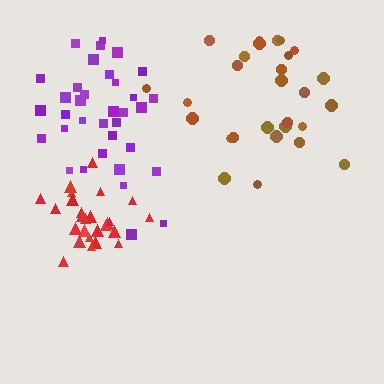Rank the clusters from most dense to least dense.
red, purple, brown.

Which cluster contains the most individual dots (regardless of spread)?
Purple (35).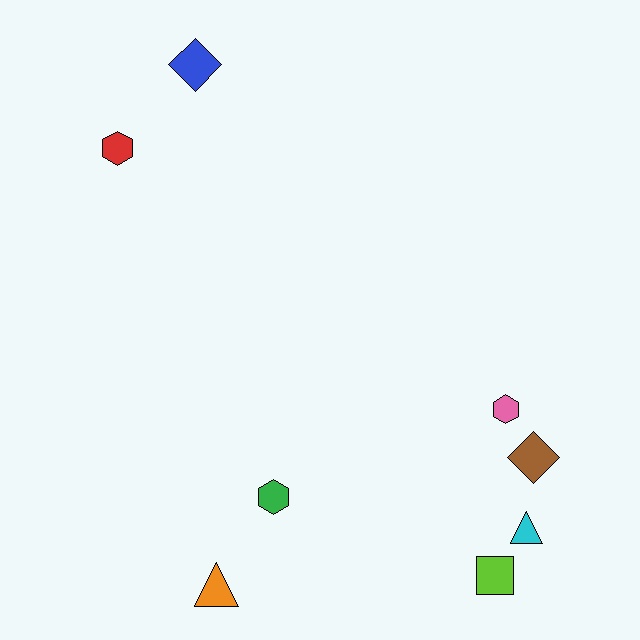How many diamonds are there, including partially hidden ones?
There are 2 diamonds.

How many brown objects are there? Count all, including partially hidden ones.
There is 1 brown object.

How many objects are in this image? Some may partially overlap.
There are 8 objects.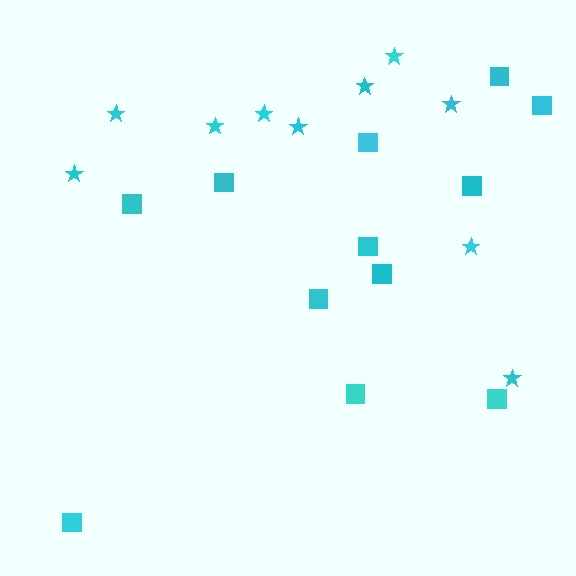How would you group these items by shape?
There are 2 groups: one group of squares (12) and one group of stars (10).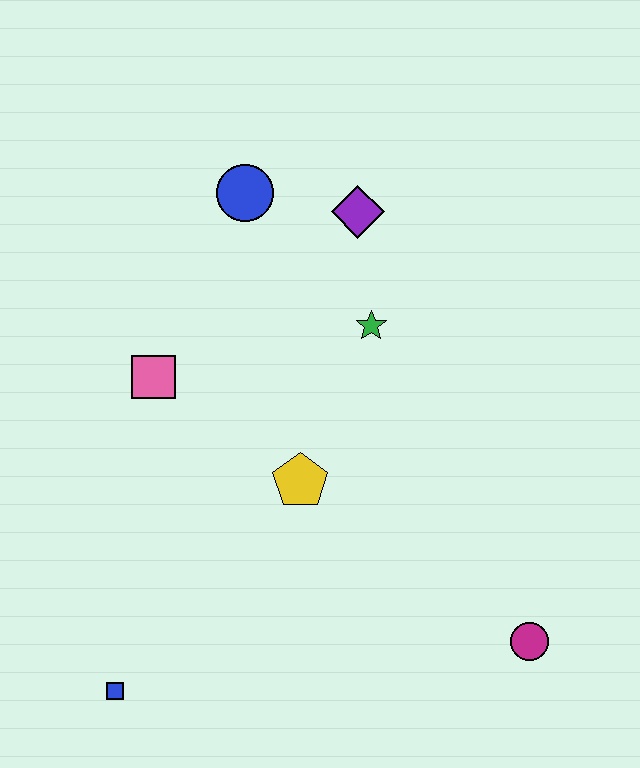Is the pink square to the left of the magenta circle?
Yes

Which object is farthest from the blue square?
The purple diamond is farthest from the blue square.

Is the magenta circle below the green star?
Yes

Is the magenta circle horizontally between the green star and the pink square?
No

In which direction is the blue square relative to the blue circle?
The blue square is below the blue circle.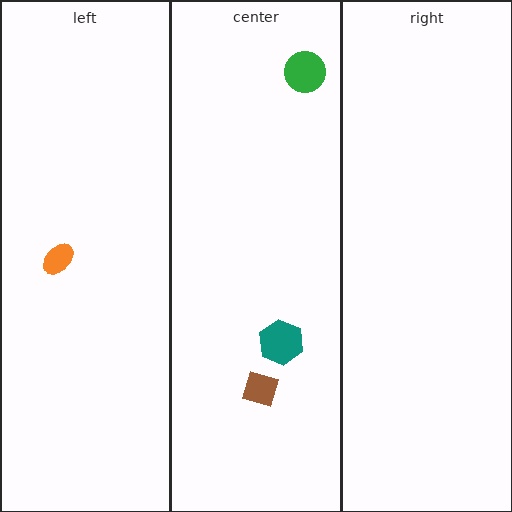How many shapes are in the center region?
3.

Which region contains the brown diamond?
The center region.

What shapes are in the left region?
The orange ellipse.